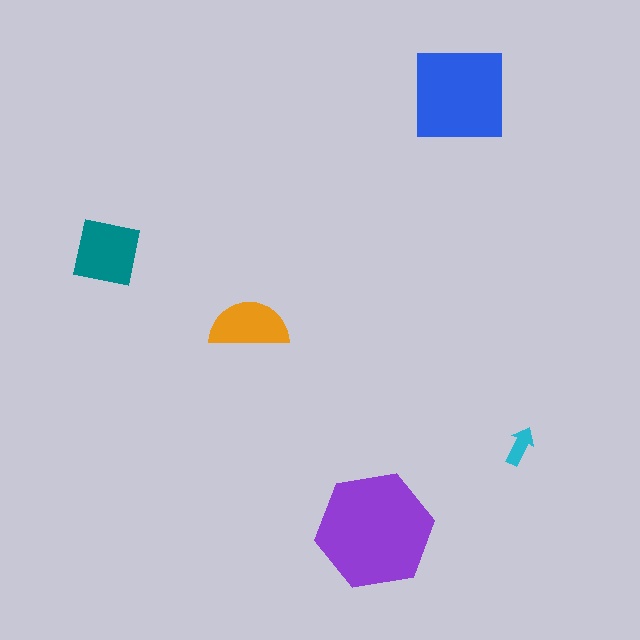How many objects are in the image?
There are 5 objects in the image.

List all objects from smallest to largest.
The cyan arrow, the orange semicircle, the teal square, the blue square, the purple hexagon.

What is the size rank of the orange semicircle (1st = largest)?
4th.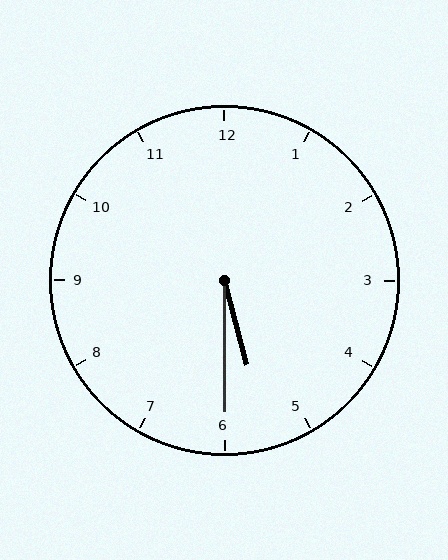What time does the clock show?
5:30.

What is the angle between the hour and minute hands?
Approximately 15 degrees.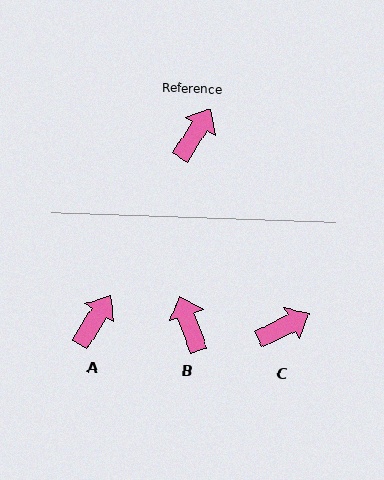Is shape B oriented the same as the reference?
No, it is off by about 52 degrees.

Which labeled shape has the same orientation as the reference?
A.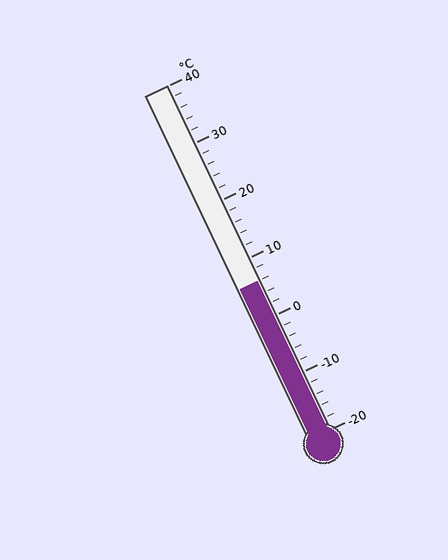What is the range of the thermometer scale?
The thermometer scale ranges from -20°C to 40°C.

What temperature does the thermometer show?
The thermometer shows approximately 6°C.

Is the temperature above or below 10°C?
The temperature is below 10°C.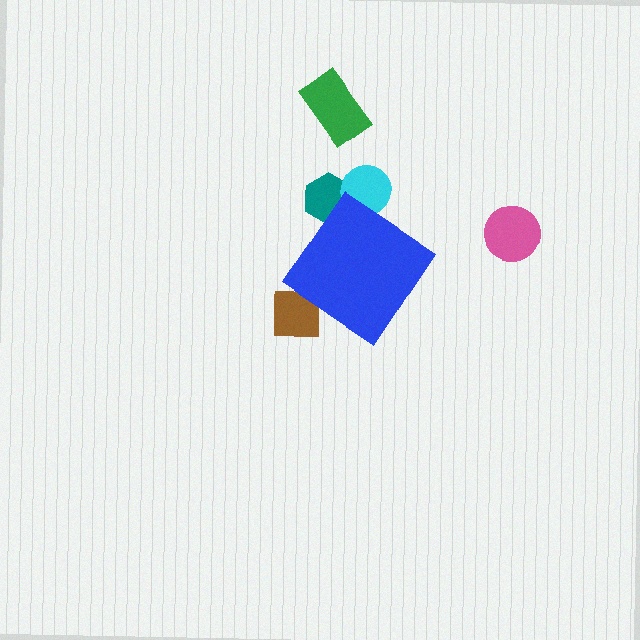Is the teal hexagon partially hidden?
Yes, the teal hexagon is partially hidden behind the blue diamond.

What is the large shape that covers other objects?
A blue diamond.